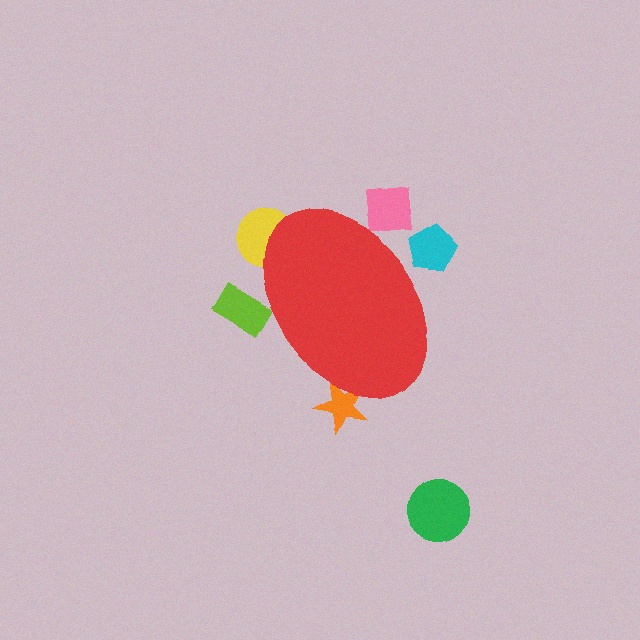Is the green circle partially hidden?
No, the green circle is fully visible.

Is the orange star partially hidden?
Yes, the orange star is partially hidden behind the red ellipse.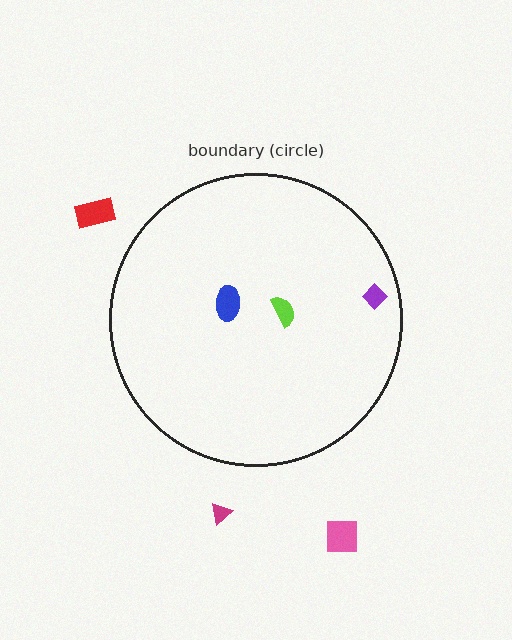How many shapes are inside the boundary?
3 inside, 3 outside.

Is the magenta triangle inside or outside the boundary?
Outside.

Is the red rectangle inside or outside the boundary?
Outside.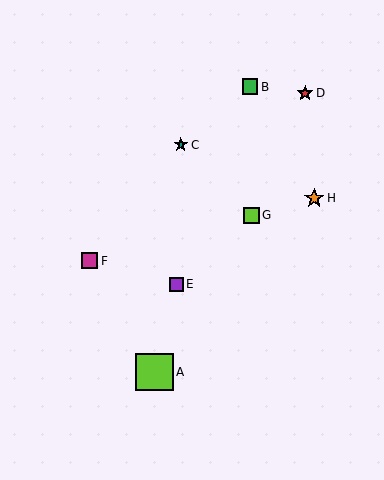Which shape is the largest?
The lime square (labeled A) is the largest.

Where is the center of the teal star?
The center of the teal star is at (181, 145).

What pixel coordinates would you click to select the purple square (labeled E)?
Click at (176, 284) to select the purple square E.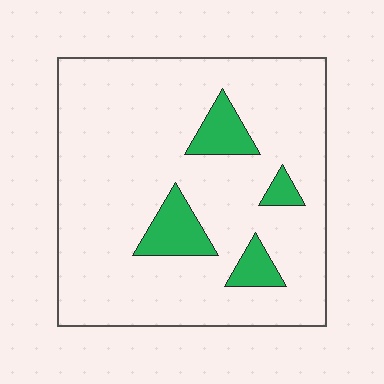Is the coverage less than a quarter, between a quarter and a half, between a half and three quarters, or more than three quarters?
Less than a quarter.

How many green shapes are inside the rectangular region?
4.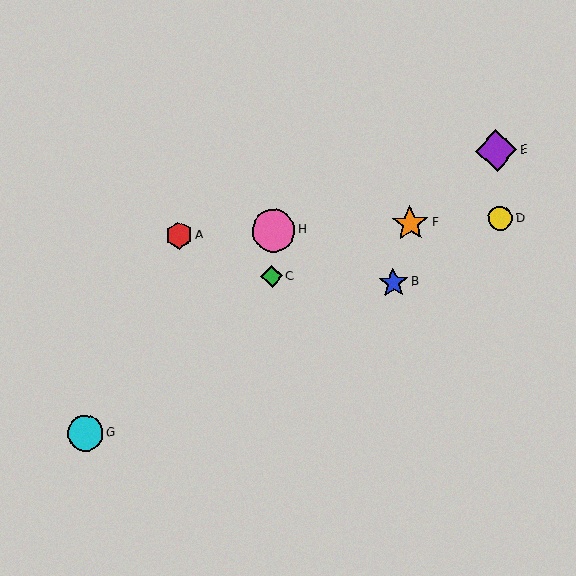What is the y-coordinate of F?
Object F is at y≈223.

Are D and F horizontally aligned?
Yes, both are at y≈219.